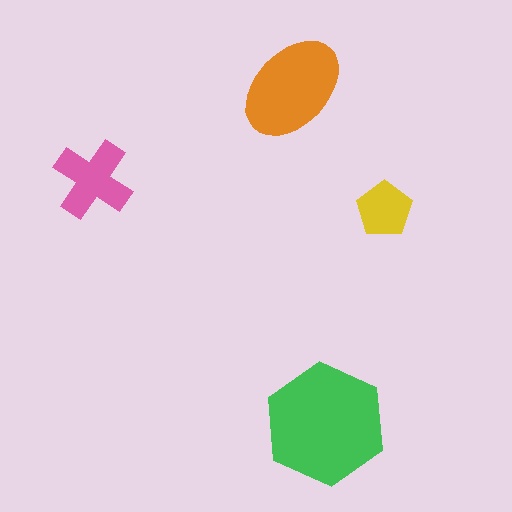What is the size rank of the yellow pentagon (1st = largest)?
4th.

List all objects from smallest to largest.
The yellow pentagon, the pink cross, the orange ellipse, the green hexagon.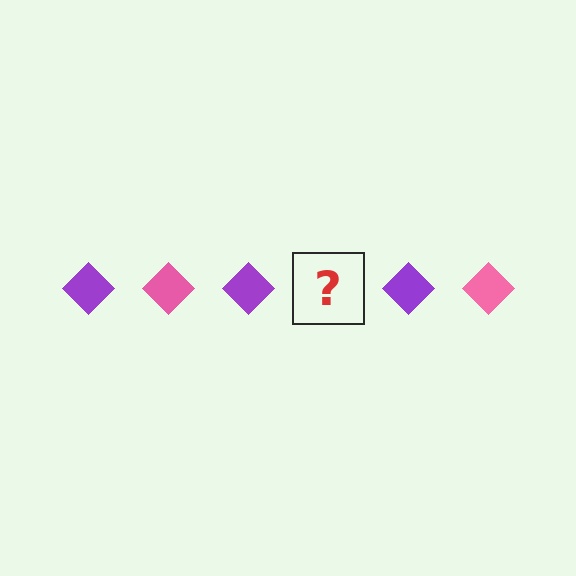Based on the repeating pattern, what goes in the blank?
The blank should be a pink diamond.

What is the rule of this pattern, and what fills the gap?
The rule is that the pattern cycles through purple, pink diamonds. The gap should be filled with a pink diamond.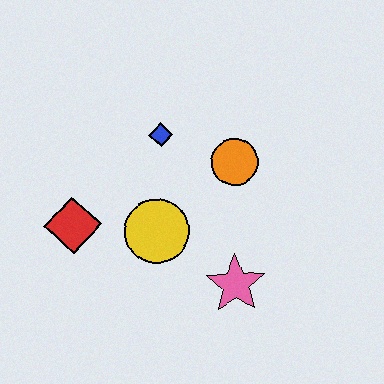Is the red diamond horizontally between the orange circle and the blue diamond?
No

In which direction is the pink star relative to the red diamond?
The pink star is to the right of the red diamond.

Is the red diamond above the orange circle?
No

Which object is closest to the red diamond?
The yellow circle is closest to the red diamond.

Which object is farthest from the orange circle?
The red diamond is farthest from the orange circle.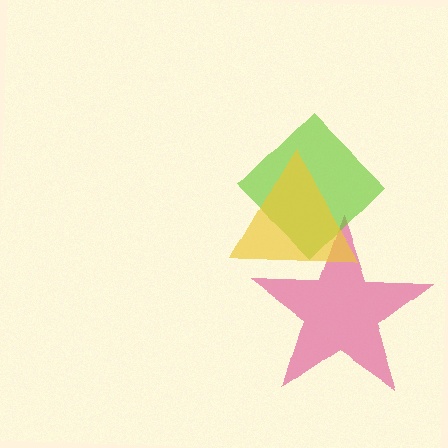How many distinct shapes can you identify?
There are 3 distinct shapes: a pink star, a lime diamond, a yellow triangle.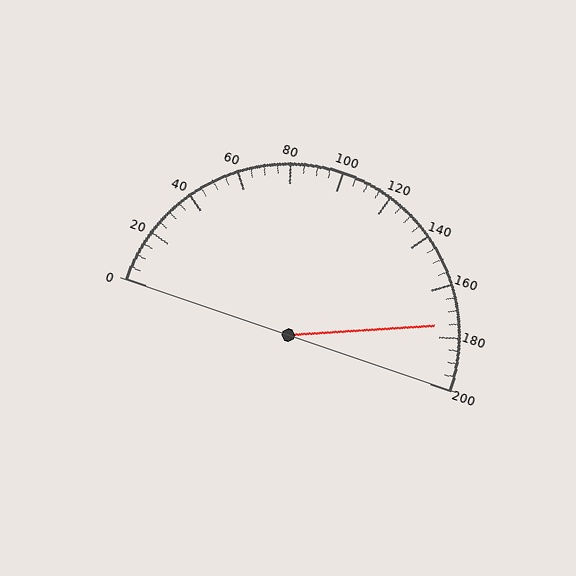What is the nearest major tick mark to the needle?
The nearest major tick mark is 180.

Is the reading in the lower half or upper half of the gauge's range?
The reading is in the upper half of the range (0 to 200).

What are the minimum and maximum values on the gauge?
The gauge ranges from 0 to 200.